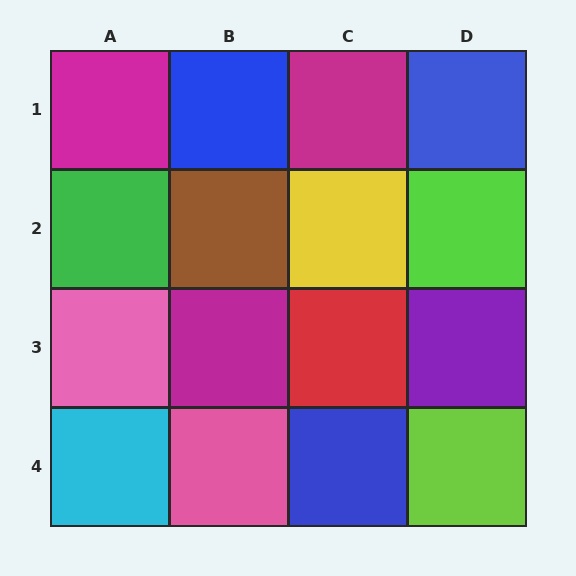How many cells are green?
1 cell is green.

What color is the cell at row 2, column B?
Brown.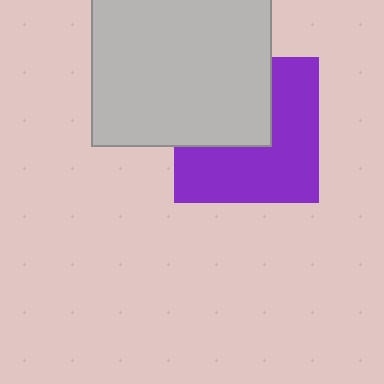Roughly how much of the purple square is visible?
About half of it is visible (roughly 59%).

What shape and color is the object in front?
The object in front is a light gray square.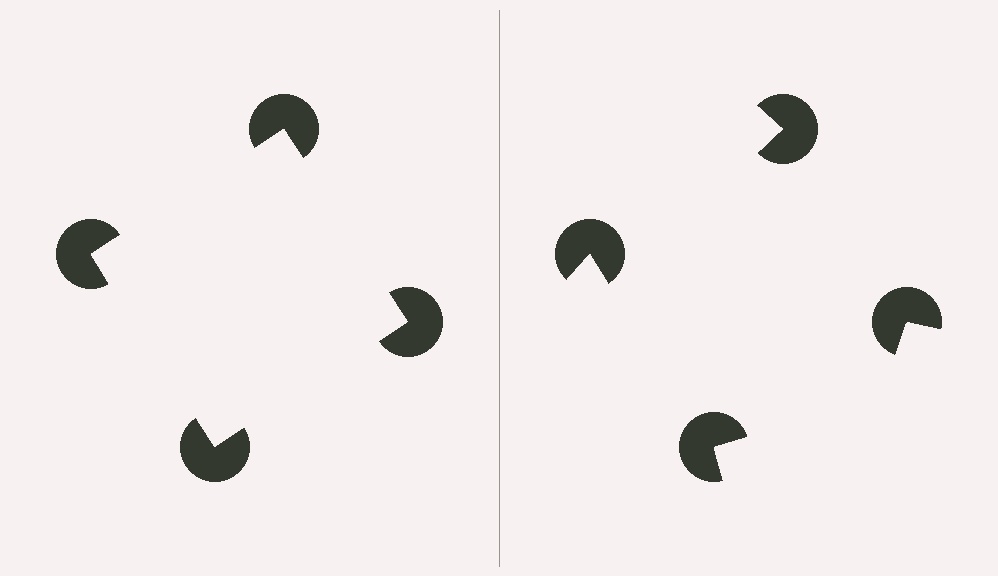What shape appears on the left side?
An illusory square.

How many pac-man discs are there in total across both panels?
8 — 4 on each side.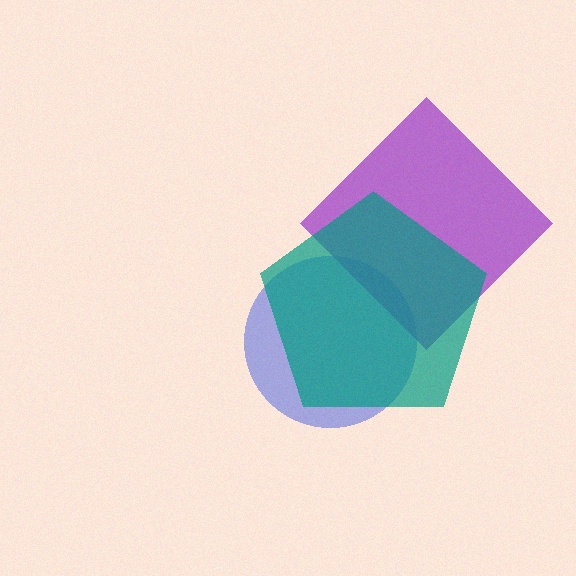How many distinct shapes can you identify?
There are 3 distinct shapes: a blue circle, a purple diamond, a teal pentagon.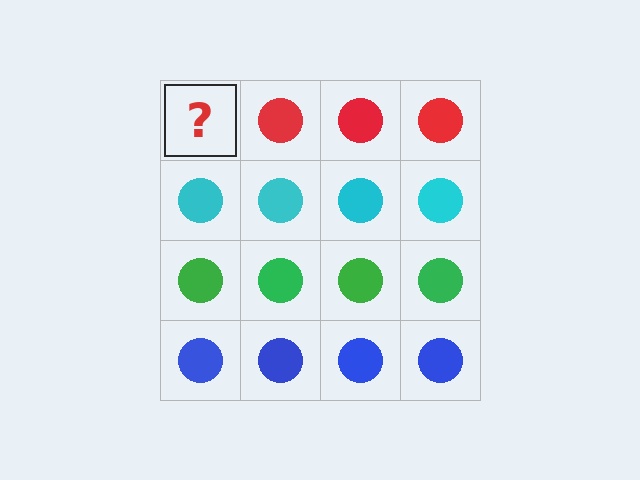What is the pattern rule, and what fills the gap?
The rule is that each row has a consistent color. The gap should be filled with a red circle.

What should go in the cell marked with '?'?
The missing cell should contain a red circle.